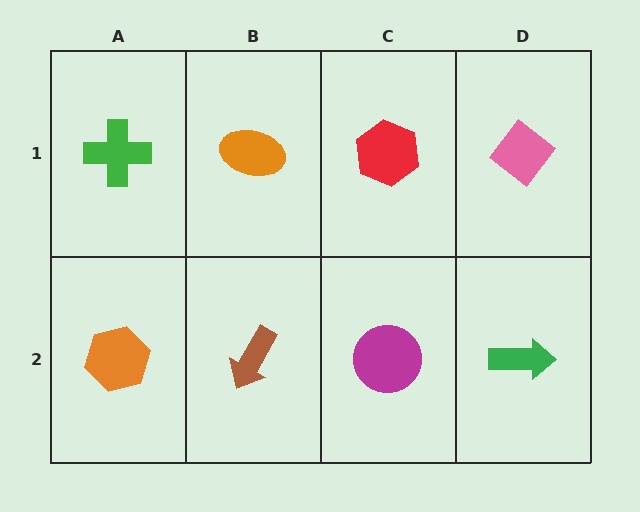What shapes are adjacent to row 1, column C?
A magenta circle (row 2, column C), an orange ellipse (row 1, column B), a pink diamond (row 1, column D).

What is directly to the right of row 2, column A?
A brown arrow.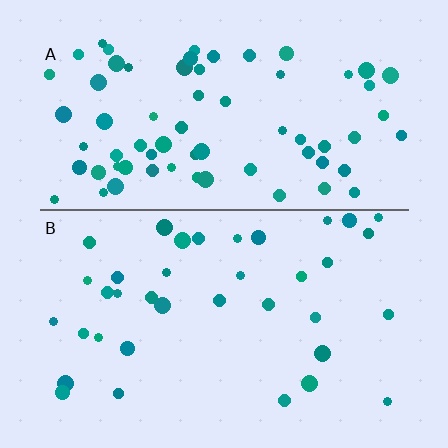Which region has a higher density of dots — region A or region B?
A (the top).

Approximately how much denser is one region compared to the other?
Approximately 1.9× — region A over region B.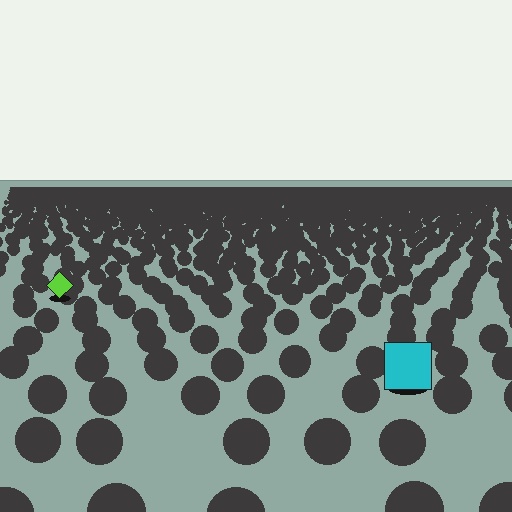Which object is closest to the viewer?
The cyan square is closest. The texture marks near it are larger and more spread out.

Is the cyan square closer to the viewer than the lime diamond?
Yes. The cyan square is closer — you can tell from the texture gradient: the ground texture is coarser near it.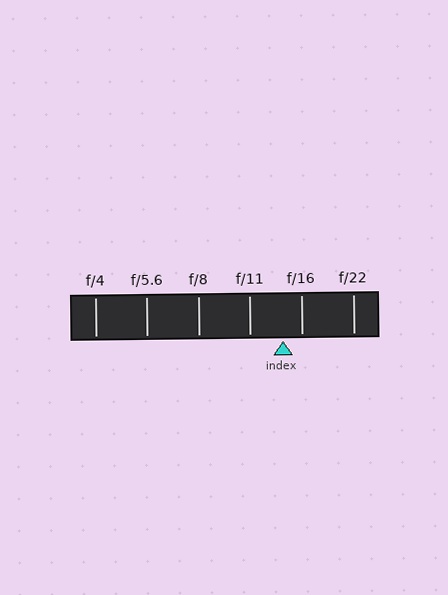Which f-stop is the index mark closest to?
The index mark is closest to f/16.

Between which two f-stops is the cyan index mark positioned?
The index mark is between f/11 and f/16.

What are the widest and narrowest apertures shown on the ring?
The widest aperture shown is f/4 and the narrowest is f/22.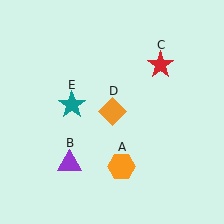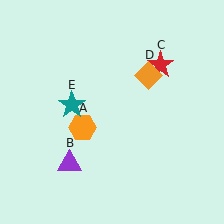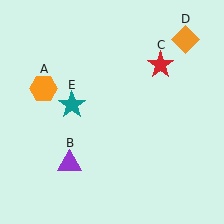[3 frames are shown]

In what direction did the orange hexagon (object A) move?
The orange hexagon (object A) moved up and to the left.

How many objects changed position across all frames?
2 objects changed position: orange hexagon (object A), orange diamond (object D).